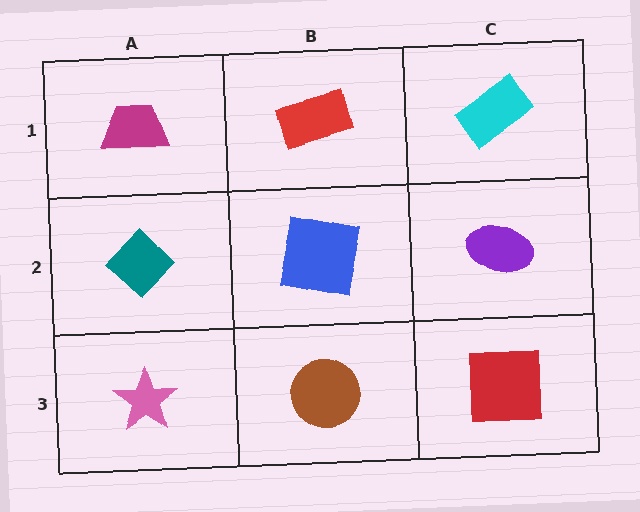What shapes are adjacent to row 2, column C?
A cyan rectangle (row 1, column C), a red square (row 3, column C), a blue square (row 2, column B).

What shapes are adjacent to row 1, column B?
A blue square (row 2, column B), a magenta trapezoid (row 1, column A), a cyan rectangle (row 1, column C).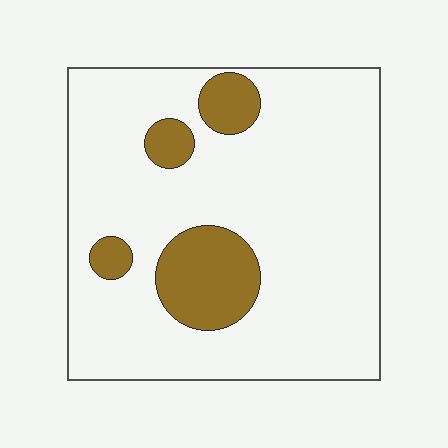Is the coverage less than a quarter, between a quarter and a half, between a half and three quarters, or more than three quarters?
Less than a quarter.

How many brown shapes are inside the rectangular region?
4.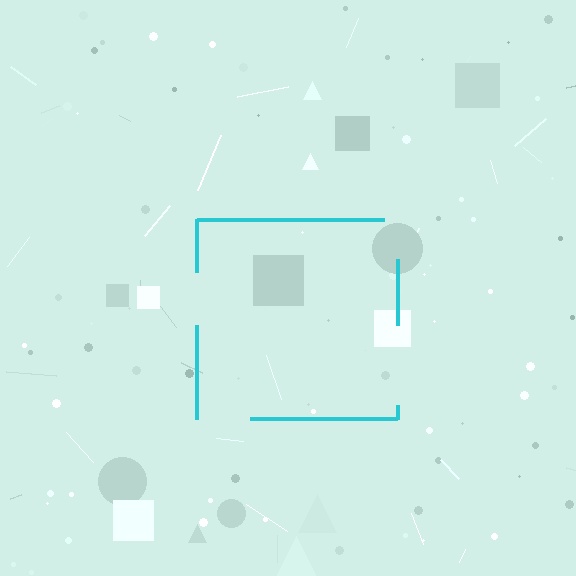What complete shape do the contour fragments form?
The contour fragments form a square.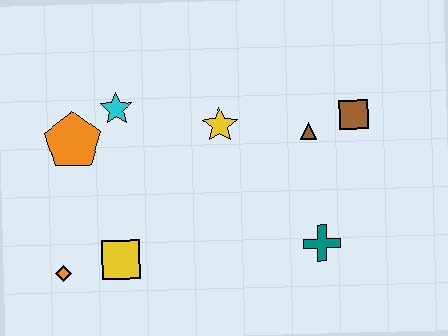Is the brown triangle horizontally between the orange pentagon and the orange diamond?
No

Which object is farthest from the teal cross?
The orange pentagon is farthest from the teal cross.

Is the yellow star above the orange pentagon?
Yes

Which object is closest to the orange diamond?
The yellow square is closest to the orange diamond.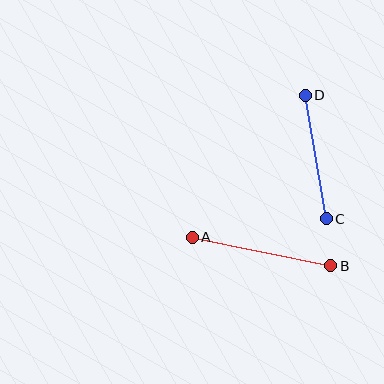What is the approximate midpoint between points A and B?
The midpoint is at approximately (262, 252) pixels.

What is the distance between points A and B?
The distance is approximately 141 pixels.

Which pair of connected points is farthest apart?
Points A and B are farthest apart.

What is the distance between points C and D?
The distance is approximately 125 pixels.